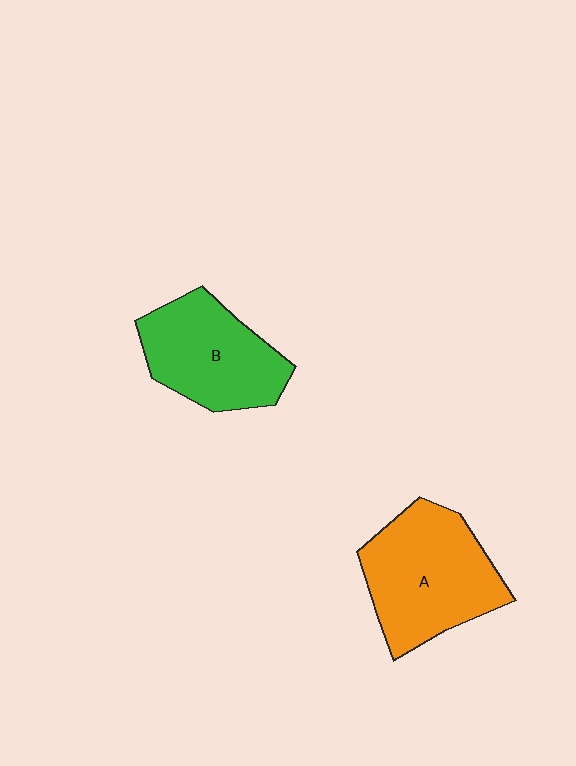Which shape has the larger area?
Shape A (orange).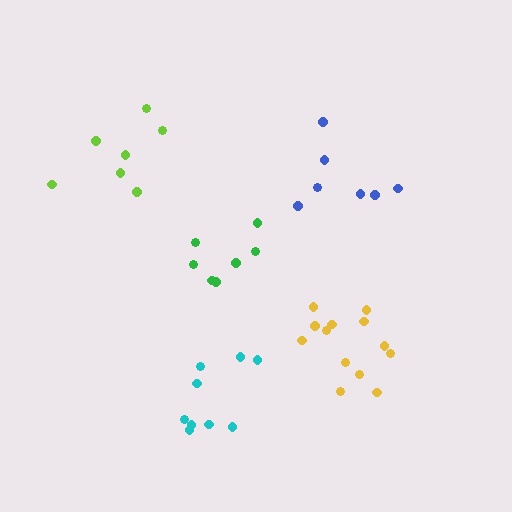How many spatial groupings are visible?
There are 5 spatial groupings.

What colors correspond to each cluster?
The clusters are colored: green, yellow, lime, blue, cyan.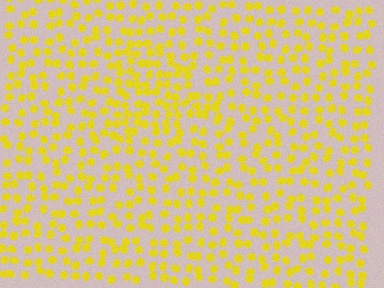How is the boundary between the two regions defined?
The boundary is defined by a change in element density (approximately 1.5x ratio). All elements are the same color, size, and shape.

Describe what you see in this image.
The image contains small yellow elements arranged at two different densities. A triangle-shaped region is visible where the elements are more densely packed than the surrounding area.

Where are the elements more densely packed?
The elements are more densely packed inside the triangle boundary.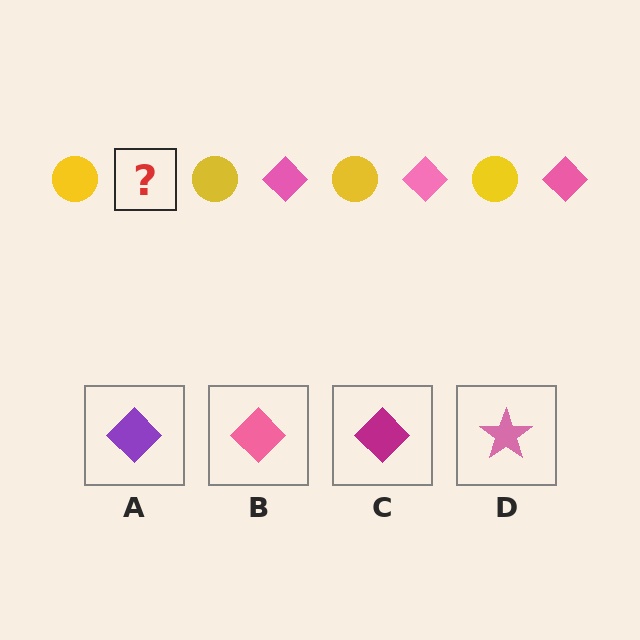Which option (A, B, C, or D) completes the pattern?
B.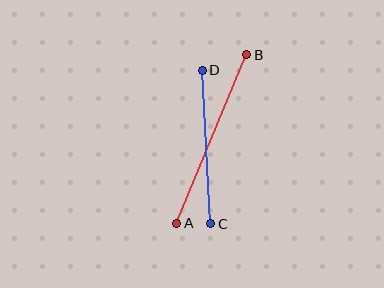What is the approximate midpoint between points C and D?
The midpoint is at approximately (207, 147) pixels.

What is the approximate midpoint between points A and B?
The midpoint is at approximately (212, 139) pixels.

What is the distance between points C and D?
The distance is approximately 154 pixels.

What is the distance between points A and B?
The distance is approximately 183 pixels.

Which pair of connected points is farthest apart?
Points A and B are farthest apart.